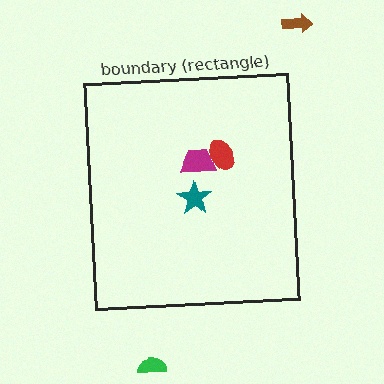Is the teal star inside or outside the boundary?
Inside.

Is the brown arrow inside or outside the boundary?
Outside.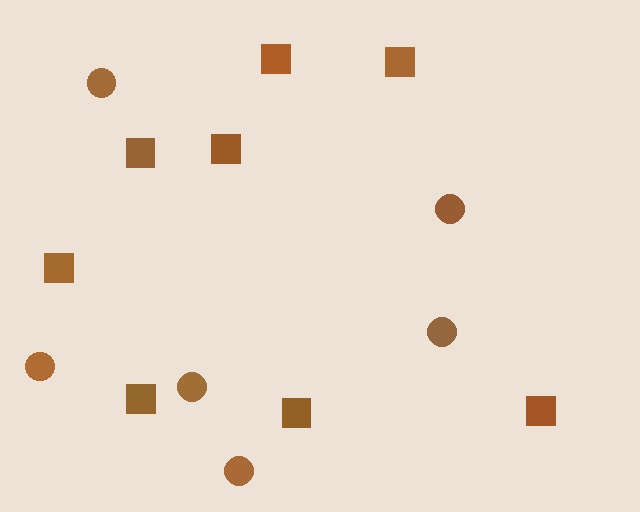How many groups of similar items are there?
There are 2 groups: one group of circles (6) and one group of squares (8).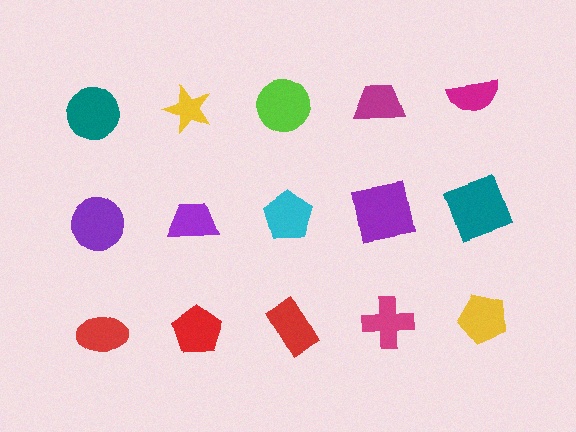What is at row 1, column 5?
A magenta semicircle.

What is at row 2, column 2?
A purple trapezoid.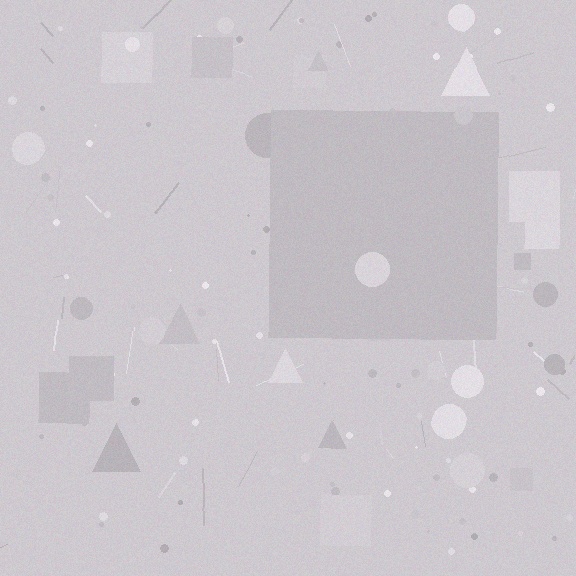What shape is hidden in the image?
A square is hidden in the image.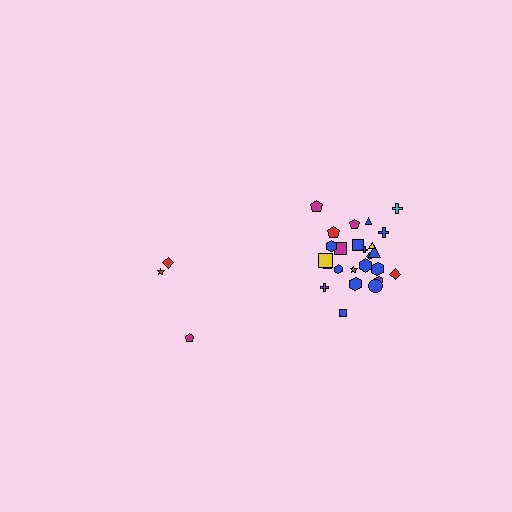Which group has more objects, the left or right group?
The right group.